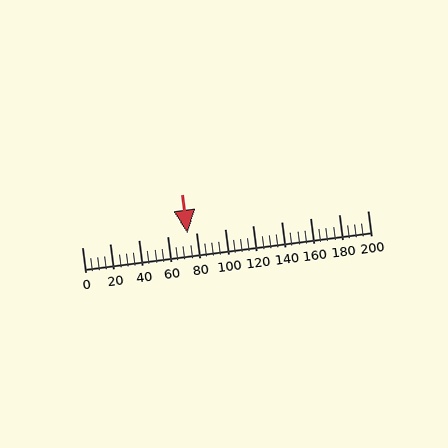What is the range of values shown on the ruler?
The ruler shows values from 0 to 200.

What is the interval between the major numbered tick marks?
The major tick marks are spaced 20 units apart.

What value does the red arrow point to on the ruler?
The red arrow points to approximately 74.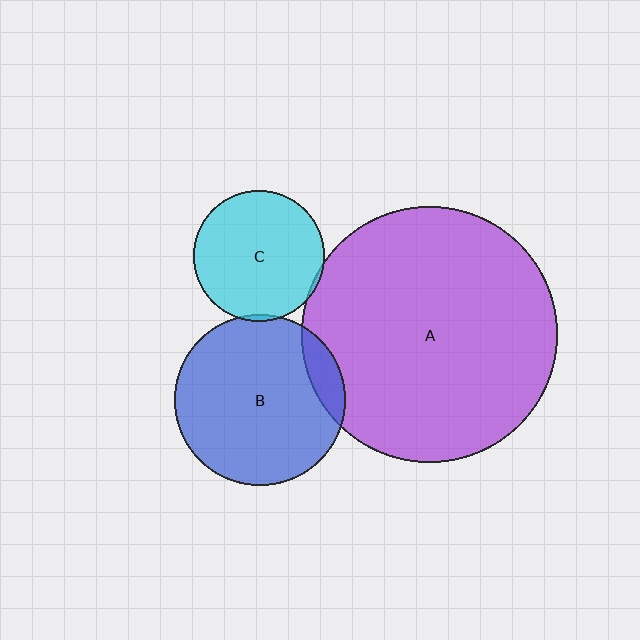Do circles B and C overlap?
Yes.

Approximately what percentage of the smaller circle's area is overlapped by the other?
Approximately 5%.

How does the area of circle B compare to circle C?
Approximately 1.7 times.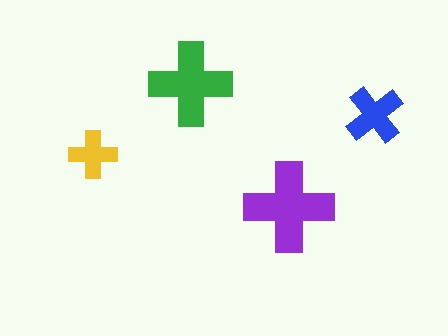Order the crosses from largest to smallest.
the purple one, the green one, the blue one, the yellow one.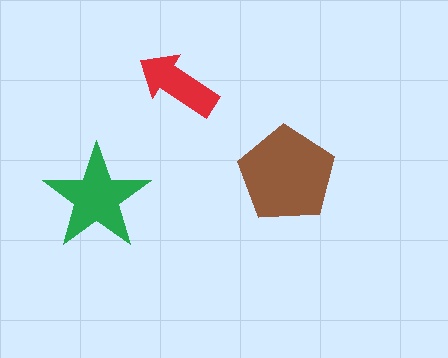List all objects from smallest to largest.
The red arrow, the green star, the brown pentagon.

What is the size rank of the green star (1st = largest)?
2nd.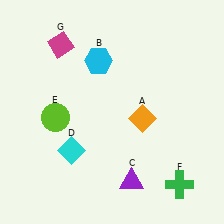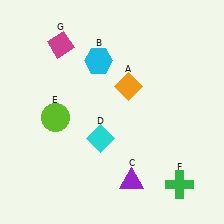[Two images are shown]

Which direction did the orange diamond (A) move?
The orange diamond (A) moved up.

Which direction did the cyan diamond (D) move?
The cyan diamond (D) moved right.